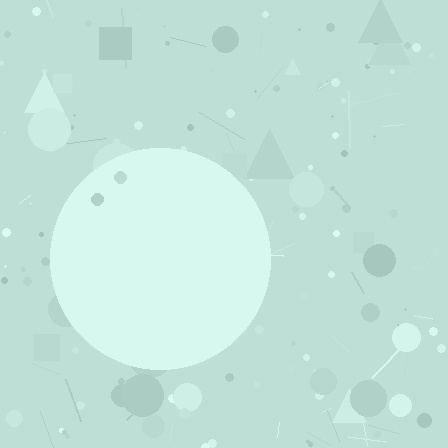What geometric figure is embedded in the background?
A circle is embedded in the background.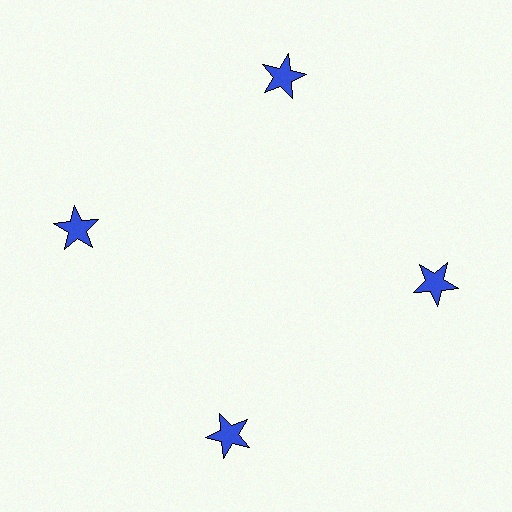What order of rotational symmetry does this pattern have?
This pattern has 4-fold rotational symmetry.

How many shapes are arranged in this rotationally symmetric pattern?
There are 4 shapes, arranged in 4 groups of 1.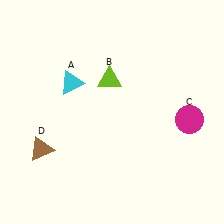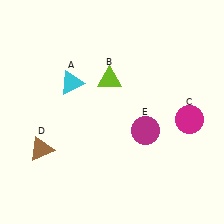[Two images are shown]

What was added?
A magenta circle (E) was added in Image 2.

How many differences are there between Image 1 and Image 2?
There is 1 difference between the two images.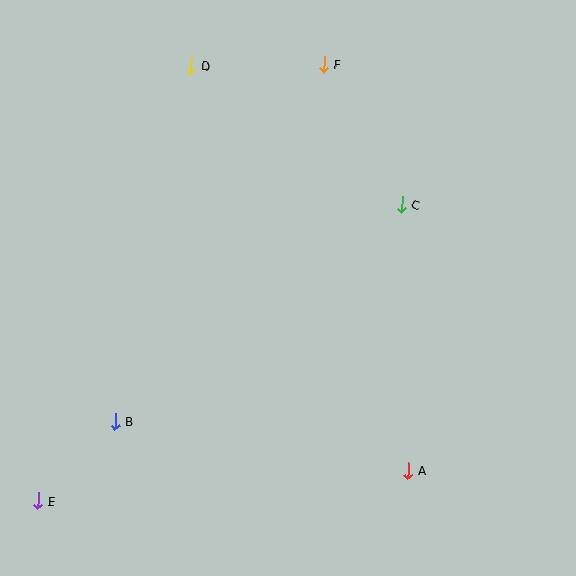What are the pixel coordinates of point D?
Point D is at (191, 66).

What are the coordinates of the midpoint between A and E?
The midpoint between A and E is at (223, 486).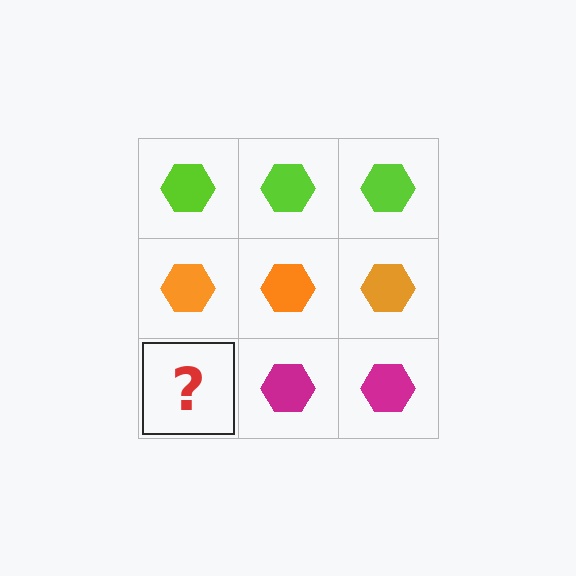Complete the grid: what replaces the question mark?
The question mark should be replaced with a magenta hexagon.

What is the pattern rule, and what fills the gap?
The rule is that each row has a consistent color. The gap should be filled with a magenta hexagon.